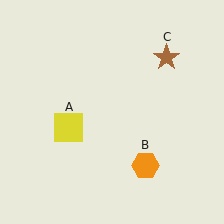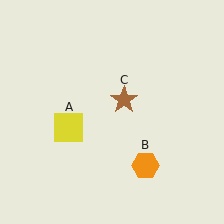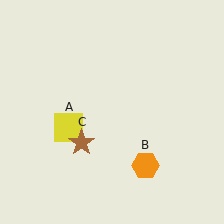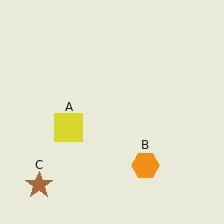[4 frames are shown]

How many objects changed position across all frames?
1 object changed position: brown star (object C).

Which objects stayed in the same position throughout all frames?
Yellow square (object A) and orange hexagon (object B) remained stationary.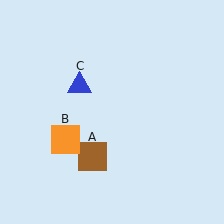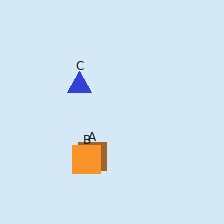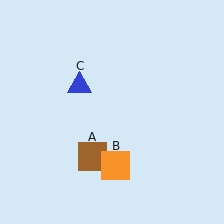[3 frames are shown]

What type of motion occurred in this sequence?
The orange square (object B) rotated counterclockwise around the center of the scene.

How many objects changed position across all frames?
1 object changed position: orange square (object B).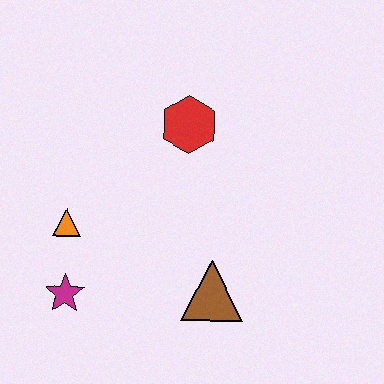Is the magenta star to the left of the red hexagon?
Yes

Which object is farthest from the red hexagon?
The magenta star is farthest from the red hexagon.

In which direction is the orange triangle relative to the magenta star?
The orange triangle is above the magenta star.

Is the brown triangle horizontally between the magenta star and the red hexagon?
No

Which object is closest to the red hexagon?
The orange triangle is closest to the red hexagon.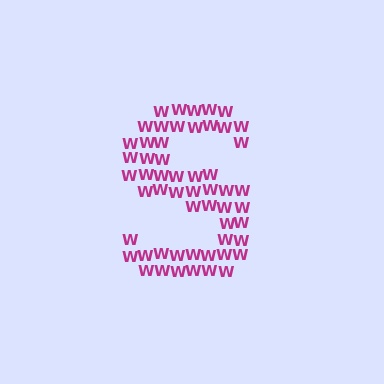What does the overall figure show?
The overall figure shows the letter S.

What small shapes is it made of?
It is made of small letter W's.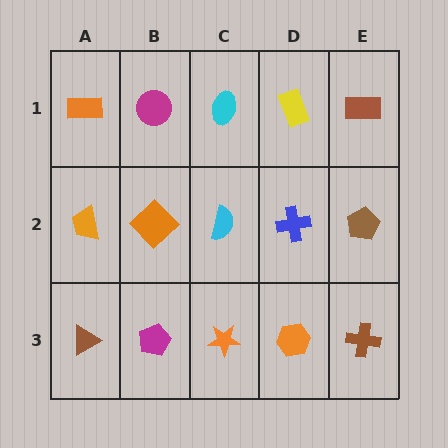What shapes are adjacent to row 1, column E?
A brown pentagon (row 2, column E), a yellow rectangle (row 1, column D).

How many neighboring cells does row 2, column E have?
3.